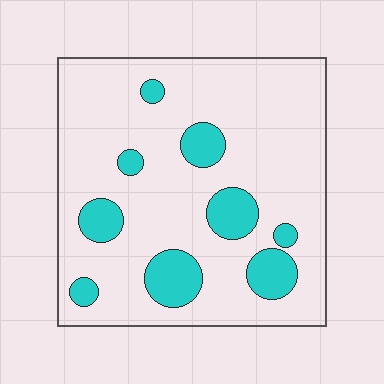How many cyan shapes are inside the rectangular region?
9.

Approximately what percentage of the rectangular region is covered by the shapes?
Approximately 15%.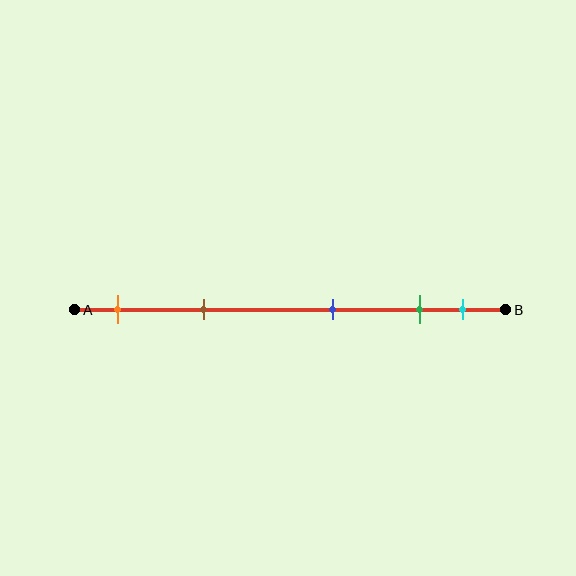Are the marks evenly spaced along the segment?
No, the marks are not evenly spaced.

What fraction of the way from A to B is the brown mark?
The brown mark is approximately 30% (0.3) of the way from A to B.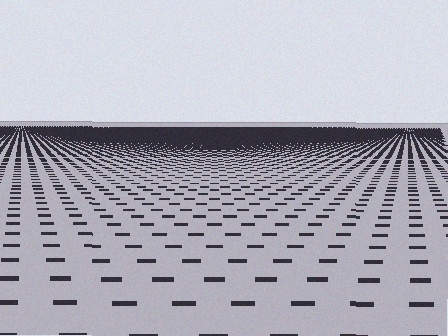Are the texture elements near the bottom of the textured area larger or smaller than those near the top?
Larger. Near the bottom, elements are closer to the viewer and appear at a bigger on-screen size.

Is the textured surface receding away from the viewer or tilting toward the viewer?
The surface is receding away from the viewer. Texture elements get smaller and denser toward the top.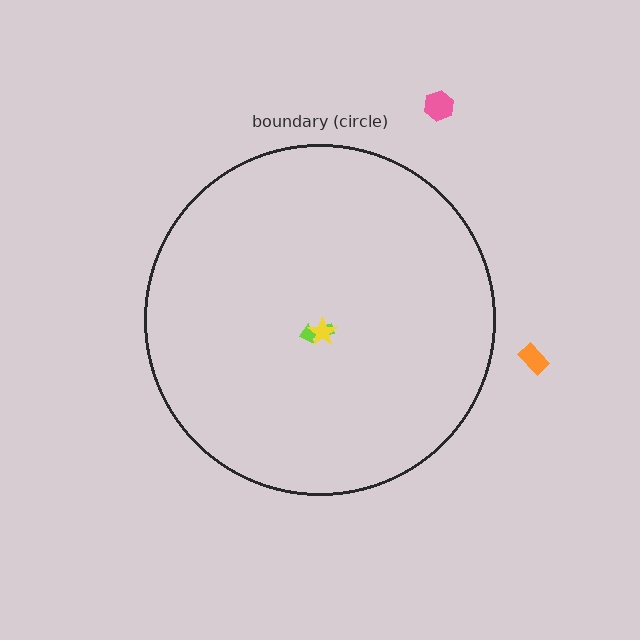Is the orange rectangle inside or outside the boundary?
Outside.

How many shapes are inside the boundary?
2 inside, 2 outside.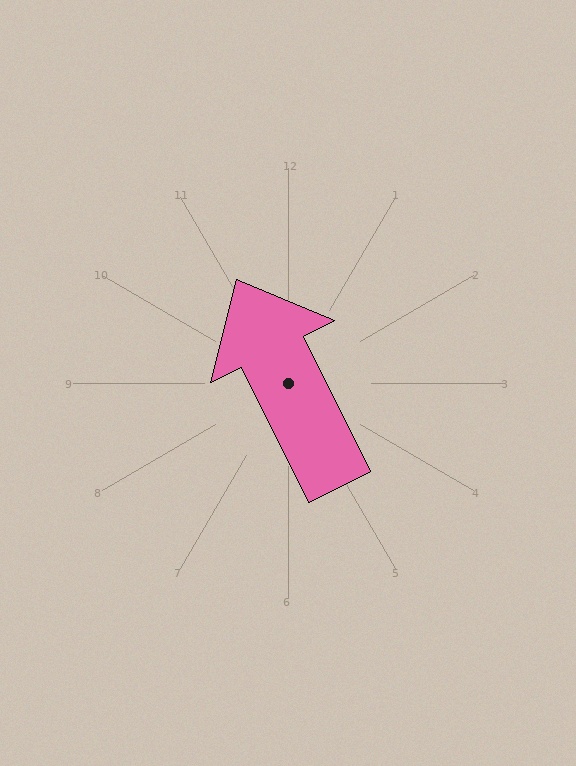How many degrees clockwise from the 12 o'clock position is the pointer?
Approximately 334 degrees.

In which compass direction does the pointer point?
Northwest.